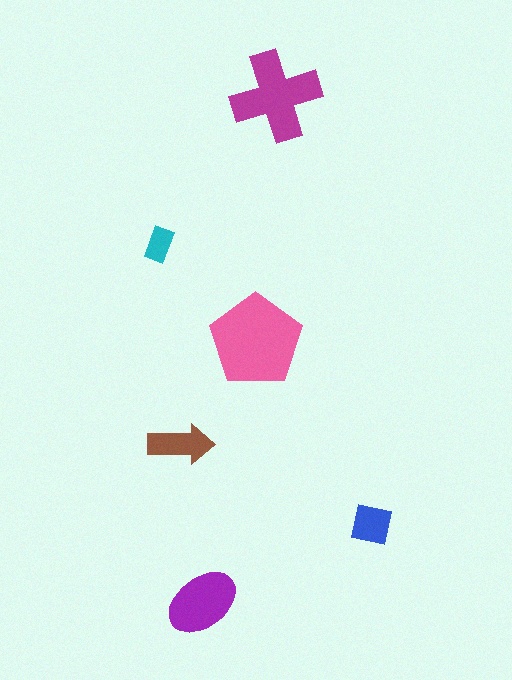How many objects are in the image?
There are 6 objects in the image.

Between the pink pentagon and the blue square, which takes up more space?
The pink pentagon.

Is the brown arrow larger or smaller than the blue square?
Larger.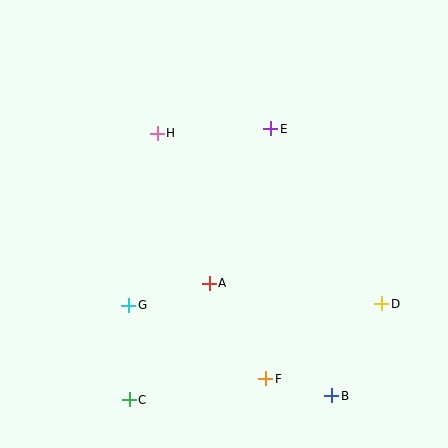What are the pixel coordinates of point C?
Point C is at (129, 400).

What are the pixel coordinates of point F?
Point F is at (266, 379).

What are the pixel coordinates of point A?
Point A is at (209, 283).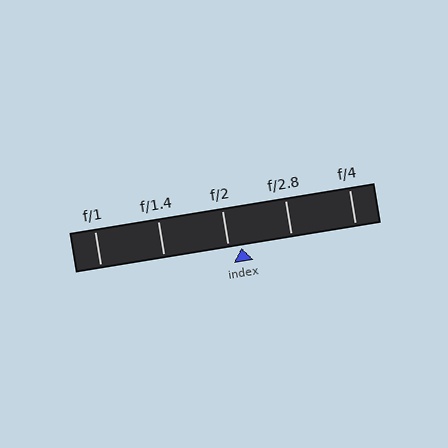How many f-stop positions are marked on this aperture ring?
There are 5 f-stop positions marked.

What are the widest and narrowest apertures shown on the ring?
The widest aperture shown is f/1 and the narrowest is f/4.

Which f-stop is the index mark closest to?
The index mark is closest to f/2.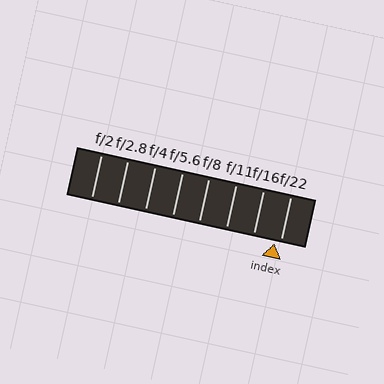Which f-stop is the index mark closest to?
The index mark is closest to f/22.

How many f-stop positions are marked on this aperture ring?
There are 8 f-stop positions marked.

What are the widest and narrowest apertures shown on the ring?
The widest aperture shown is f/2 and the narrowest is f/22.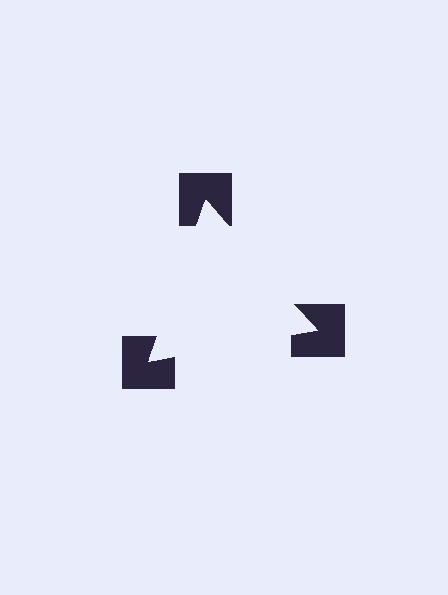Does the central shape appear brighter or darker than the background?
It typically appears slightly brighter than the background, even though no actual brightness change is drawn.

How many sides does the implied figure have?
3 sides.